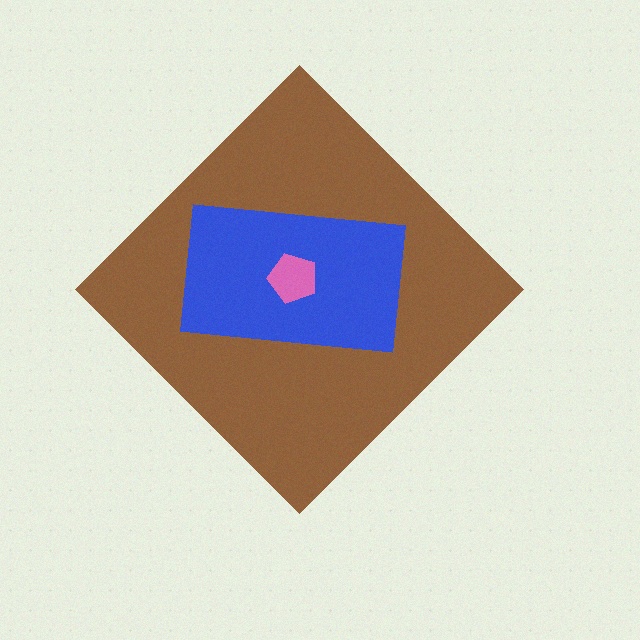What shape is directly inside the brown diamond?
The blue rectangle.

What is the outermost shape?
The brown diamond.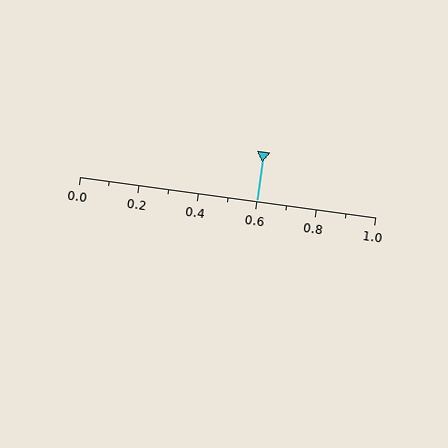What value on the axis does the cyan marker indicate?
The marker indicates approximately 0.6.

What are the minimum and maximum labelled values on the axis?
The axis runs from 0.0 to 1.0.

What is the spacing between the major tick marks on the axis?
The major ticks are spaced 0.2 apart.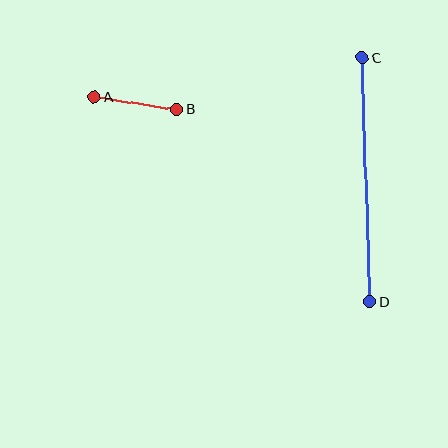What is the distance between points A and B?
The distance is approximately 83 pixels.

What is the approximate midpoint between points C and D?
The midpoint is at approximately (366, 180) pixels.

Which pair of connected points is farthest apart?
Points C and D are farthest apart.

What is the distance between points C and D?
The distance is approximately 244 pixels.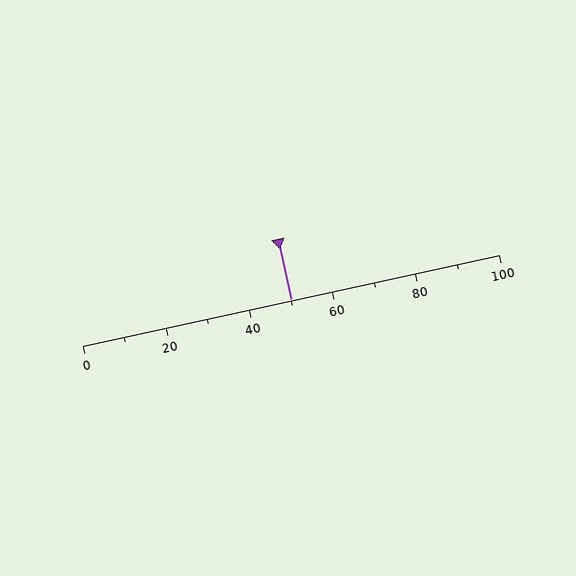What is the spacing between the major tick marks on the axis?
The major ticks are spaced 20 apart.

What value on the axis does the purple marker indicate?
The marker indicates approximately 50.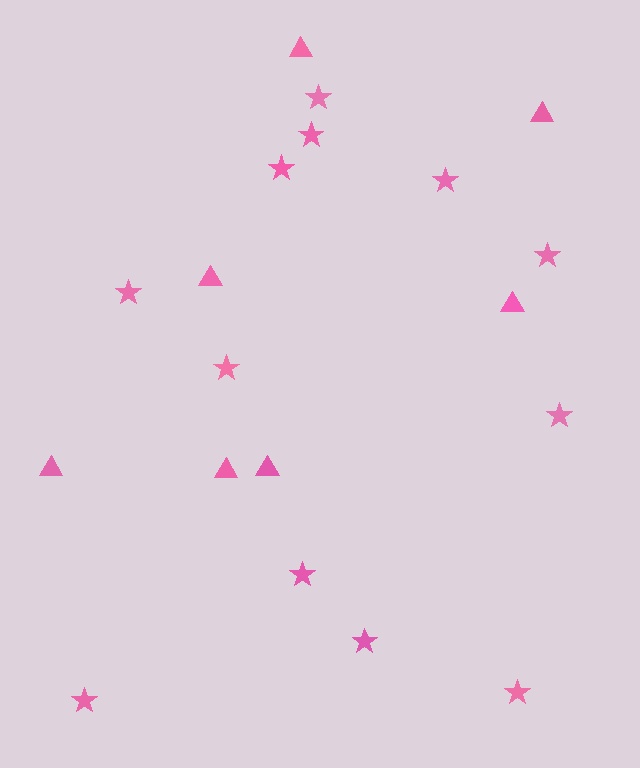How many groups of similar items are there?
There are 2 groups: one group of stars (12) and one group of triangles (7).